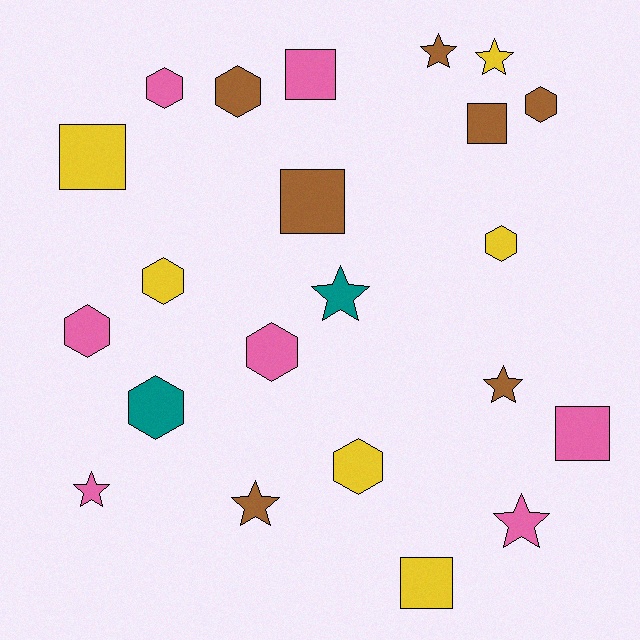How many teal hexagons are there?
There is 1 teal hexagon.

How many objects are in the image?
There are 22 objects.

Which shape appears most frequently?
Hexagon, with 9 objects.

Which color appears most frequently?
Pink, with 7 objects.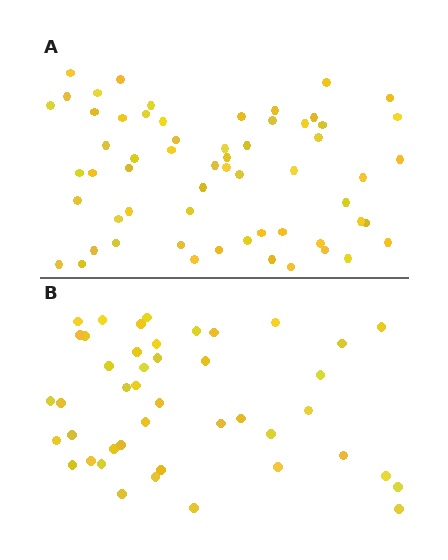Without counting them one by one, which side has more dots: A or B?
Region A (the top region) has more dots.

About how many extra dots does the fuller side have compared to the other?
Region A has approximately 15 more dots than region B.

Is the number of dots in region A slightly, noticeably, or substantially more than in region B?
Region A has noticeably more, but not dramatically so. The ratio is roughly 1.4 to 1.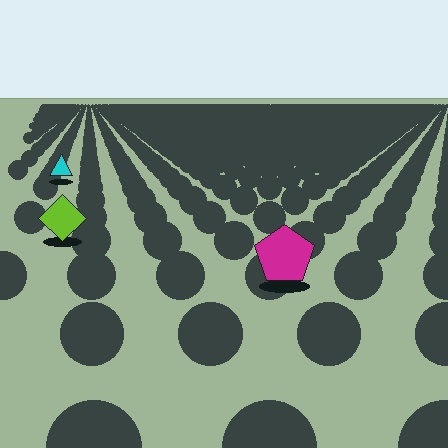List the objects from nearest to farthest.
From nearest to farthest: the magenta pentagon, the lime diamond, the cyan triangle.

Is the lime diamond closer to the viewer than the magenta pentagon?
No. The magenta pentagon is closer — you can tell from the texture gradient: the ground texture is coarser near it.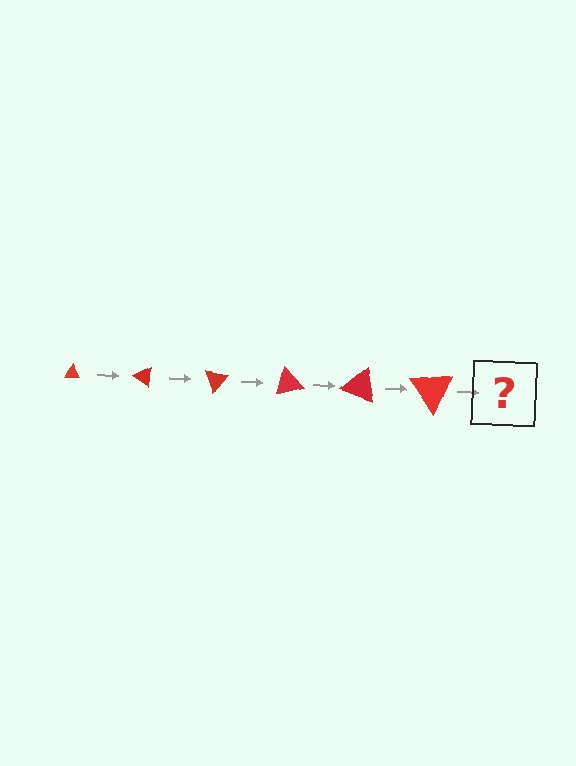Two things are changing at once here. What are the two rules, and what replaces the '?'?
The two rules are that the triangle grows larger each step and it rotates 35 degrees each step. The '?' should be a triangle, larger than the previous one and rotated 210 degrees from the start.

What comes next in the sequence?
The next element should be a triangle, larger than the previous one and rotated 210 degrees from the start.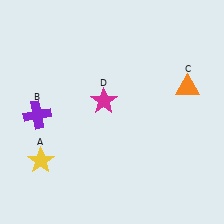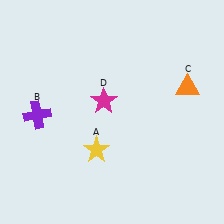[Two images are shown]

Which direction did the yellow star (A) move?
The yellow star (A) moved right.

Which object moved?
The yellow star (A) moved right.